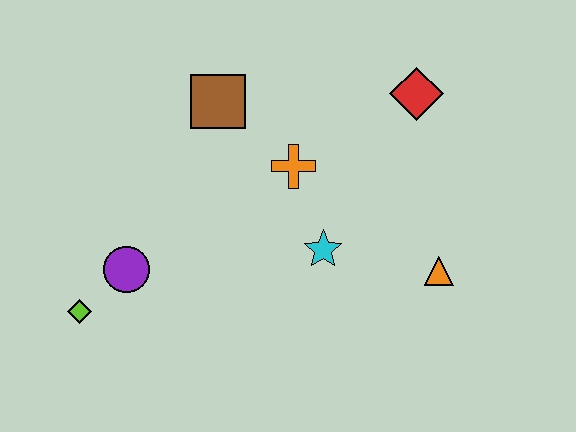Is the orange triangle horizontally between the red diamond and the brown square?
No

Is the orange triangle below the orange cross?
Yes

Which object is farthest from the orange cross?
The lime diamond is farthest from the orange cross.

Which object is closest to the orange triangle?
The cyan star is closest to the orange triangle.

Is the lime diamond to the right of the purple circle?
No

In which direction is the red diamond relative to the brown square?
The red diamond is to the right of the brown square.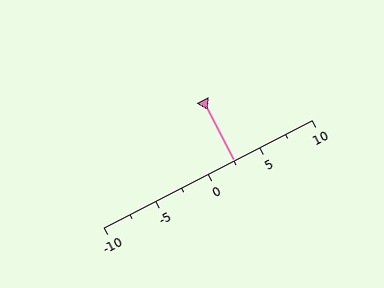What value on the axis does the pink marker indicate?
The marker indicates approximately 2.5.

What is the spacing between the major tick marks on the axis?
The major ticks are spaced 5 apart.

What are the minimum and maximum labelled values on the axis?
The axis runs from -10 to 10.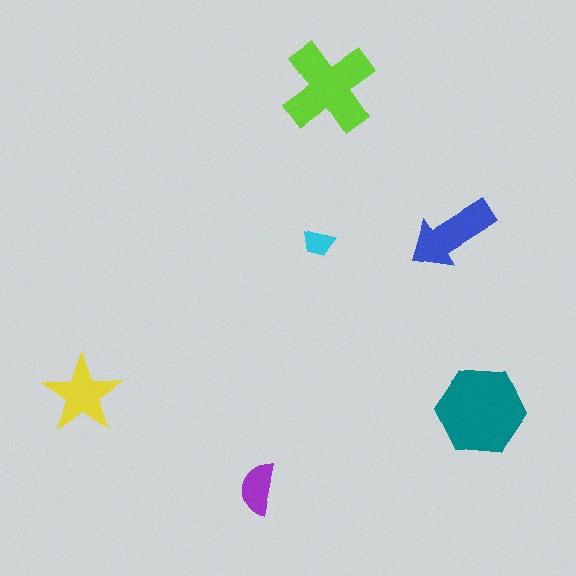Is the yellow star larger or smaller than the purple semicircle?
Larger.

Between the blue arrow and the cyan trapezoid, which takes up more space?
The blue arrow.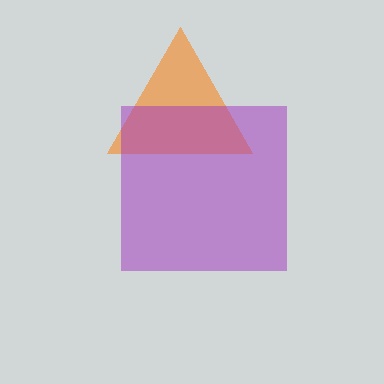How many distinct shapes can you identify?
There are 2 distinct shapes: an orange triangle, a purple square.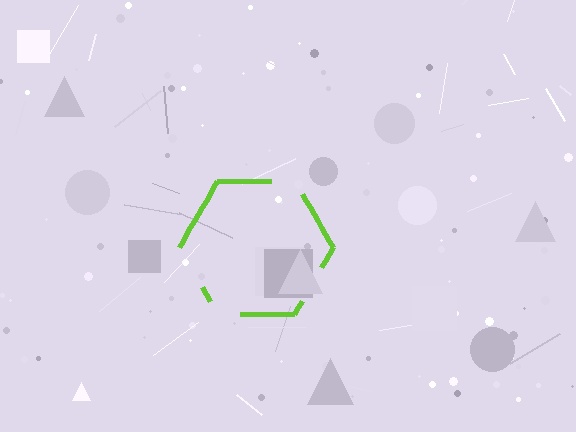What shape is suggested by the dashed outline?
The dashed outline suggests a hexagon.